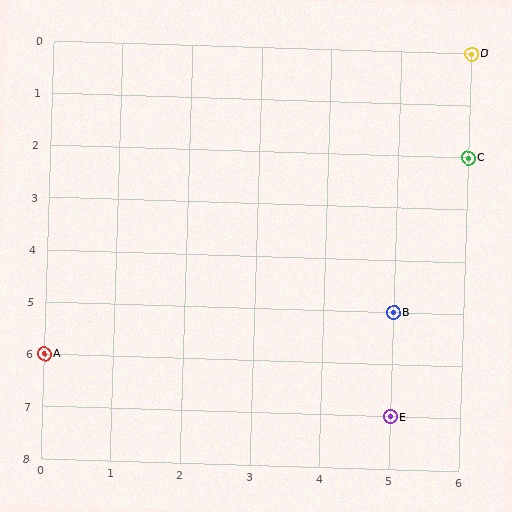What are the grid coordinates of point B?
Point B is at grid coordinates (5, 5).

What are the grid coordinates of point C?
Point C is at grid coordinates (6, 2).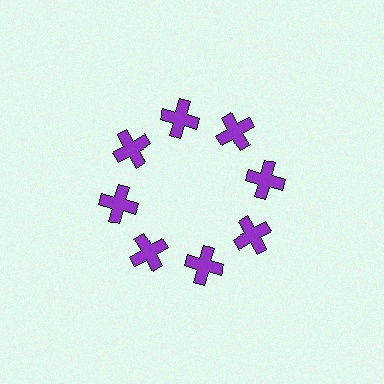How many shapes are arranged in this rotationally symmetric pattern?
There are 8 shapes, arranged in 8 groups of 1.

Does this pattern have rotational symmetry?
Yes, this pattern has 8-fold rotational symmetry. It looks the same after rotating 45 degrees around the center.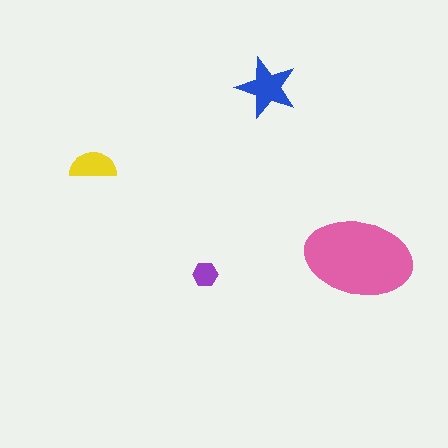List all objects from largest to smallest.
The pink ellipse, the blue star, the yellow semicircle, the purple hexagon.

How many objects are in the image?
There are 4 objects in the image.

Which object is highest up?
The blue star is topmost.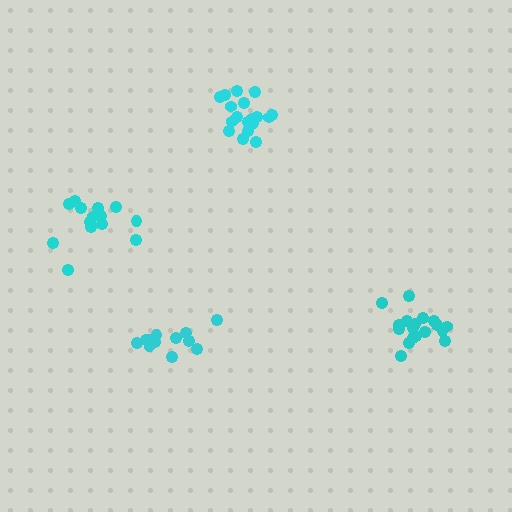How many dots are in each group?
Group 1: 18 dots, Group 2: 18 dots, Group 3: 12 dots, Group 4: 14 dots (62 total).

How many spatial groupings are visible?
There are 4 spatial groupings.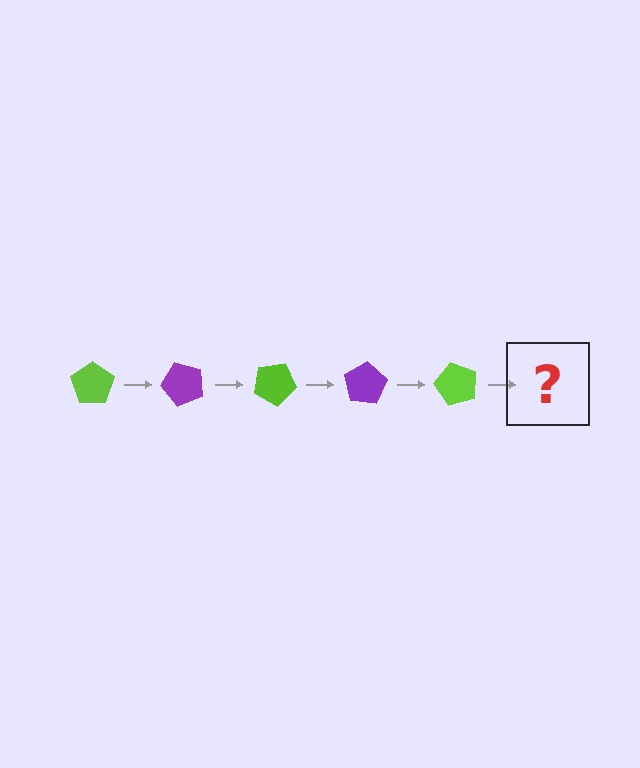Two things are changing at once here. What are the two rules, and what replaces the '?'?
The two rules are that it rotates 50 degrees each step and the color cycles through lime and purple. The '?' should be a purple pentagon, rotated 250 degrees from the start.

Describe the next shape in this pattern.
It should be a purple pentagon, rotated 250 degrees from the start.